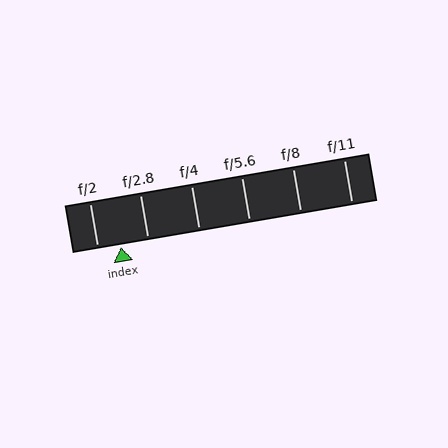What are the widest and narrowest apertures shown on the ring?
The widest aperture shown is f/2 and the narrowest is f/11.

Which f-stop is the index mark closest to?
The index mark is closest to f/2.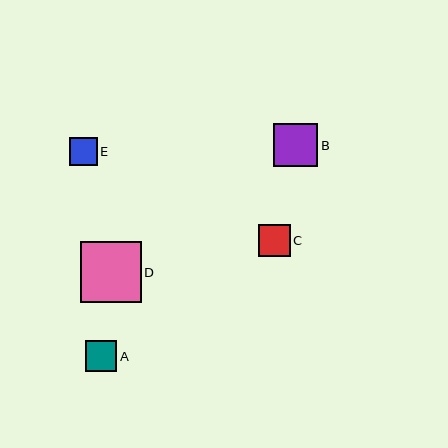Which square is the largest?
Square D is the largest with a size of approximately 61 pixels.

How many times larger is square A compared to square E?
Square A is approximately 1.1 times the size of square E.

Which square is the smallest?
Square E is the smallest with a size of approximately 28 pixels.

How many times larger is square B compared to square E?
Square B is approximately 1.6 times the size of square E.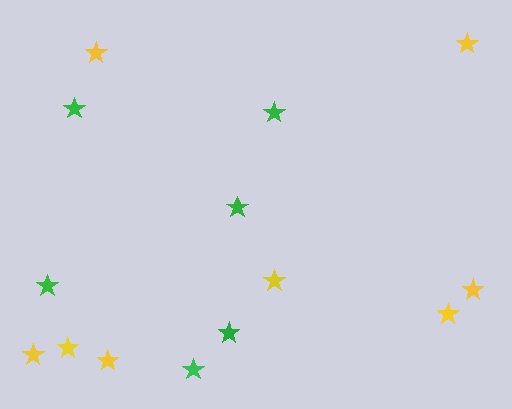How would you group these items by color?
There are 2 groups: one group of yellow stars (8) and one group of green stars (6).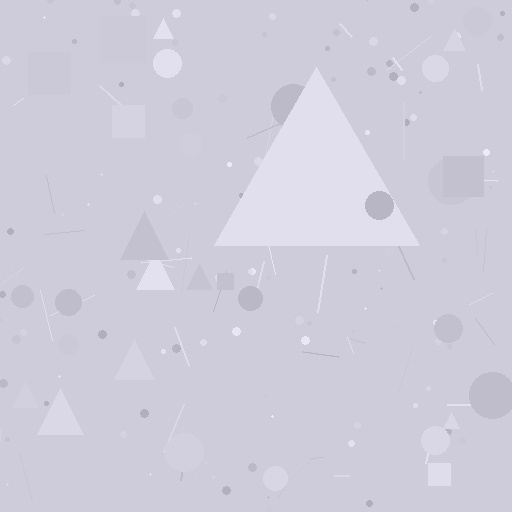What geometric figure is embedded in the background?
A triangle is embedded in the background.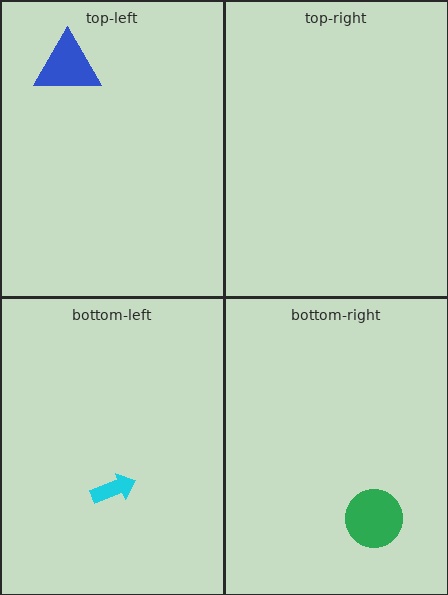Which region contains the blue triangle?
The top-left region.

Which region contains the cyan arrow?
The bottom-left region.